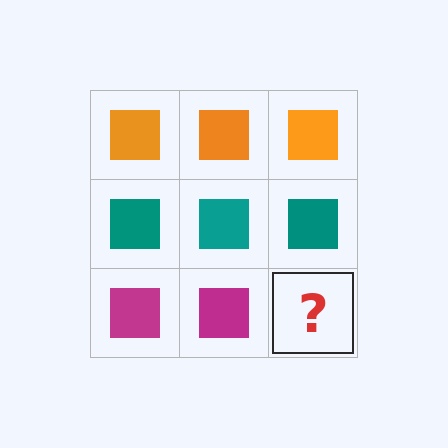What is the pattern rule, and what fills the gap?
The rule is that each row has a consistent color. The gap should be filled with a magenta square.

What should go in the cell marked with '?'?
The missing cell should contain a magenta square.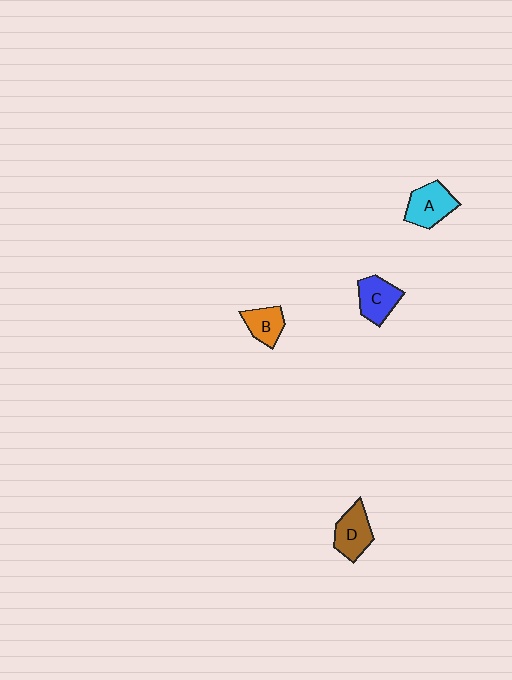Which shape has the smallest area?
Shape B (orange).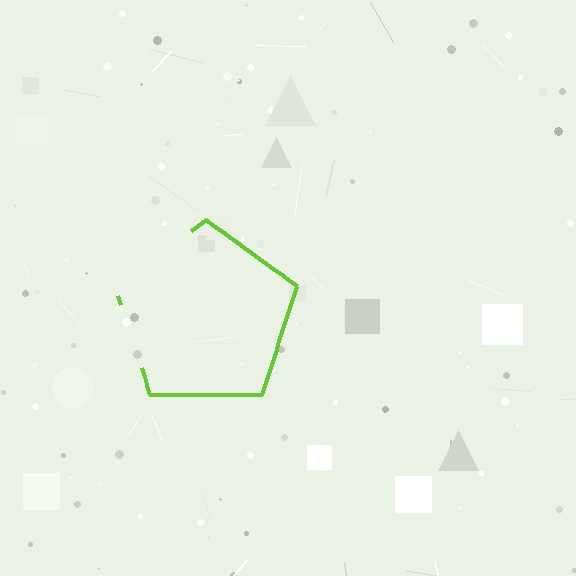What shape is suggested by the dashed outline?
The dashed outline suggests a pentagon.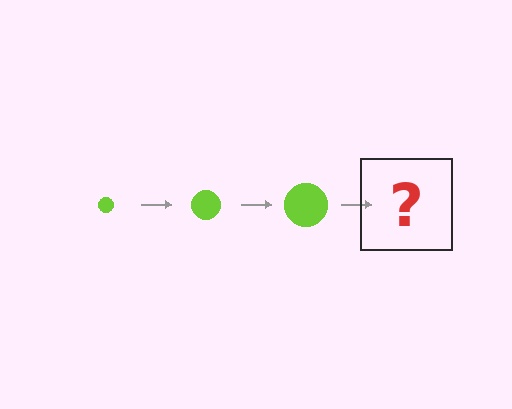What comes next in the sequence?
The next element should be a lime circle, larger than the previous one.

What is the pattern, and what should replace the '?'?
The pattern is that the circle gets progressively larger each step. The '?' should be a lime circle, larger than the previous one.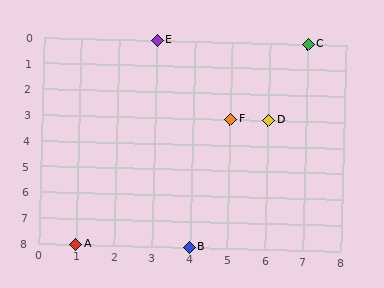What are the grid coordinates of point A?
Point A is at grid coordinates (1, 8).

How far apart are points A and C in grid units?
Points A and C are 6 columns and 8 rows apart (about 10.0 grid units diagonally).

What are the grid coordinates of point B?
Point B is at grid coordinates (4, 8).